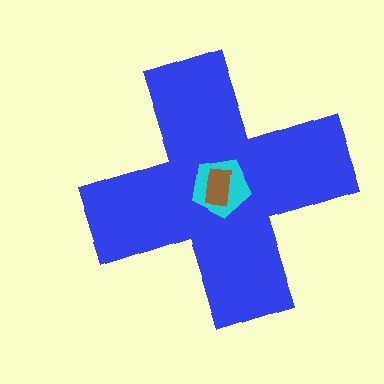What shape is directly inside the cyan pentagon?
The brown rectangle.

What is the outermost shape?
The blue cross.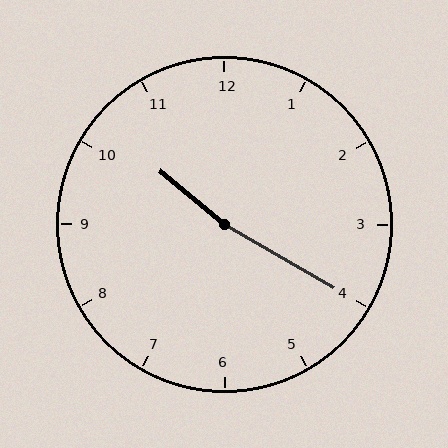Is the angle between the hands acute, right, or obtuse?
It is obtuse.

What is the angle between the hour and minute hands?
Approximately 170 degrees.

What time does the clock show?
10:20.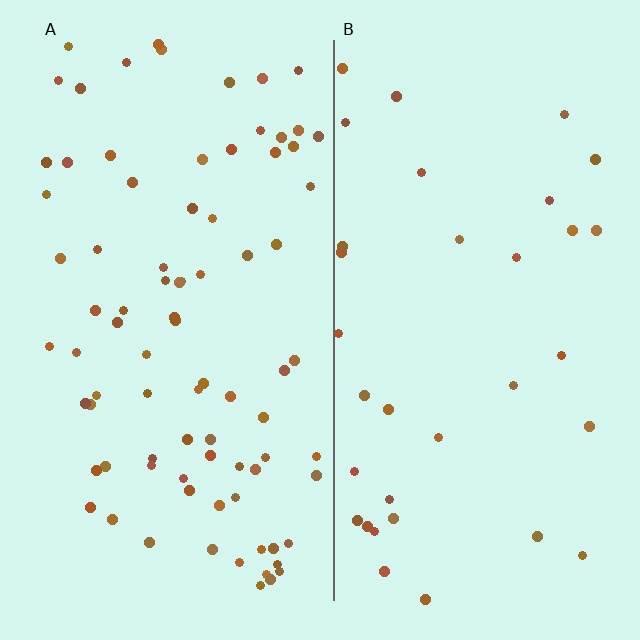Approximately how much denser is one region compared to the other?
Approximately 2.5× — region A over region B.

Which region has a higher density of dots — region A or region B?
A (the left).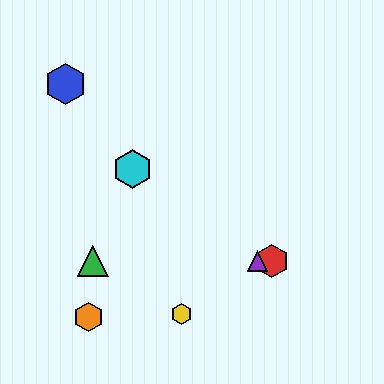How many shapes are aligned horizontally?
3 shapes (the red hexagon, the green triangle, the purple triangle) are aligned horizontally.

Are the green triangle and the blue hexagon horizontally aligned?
No, the green triangle is at y≈261 and the blue hexagon is at y≈84.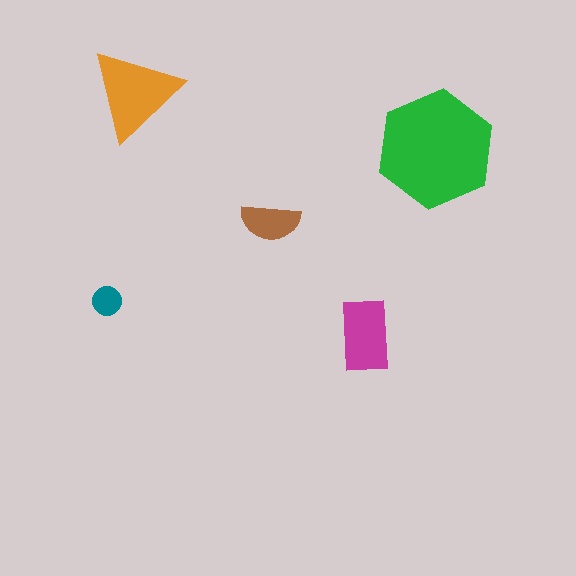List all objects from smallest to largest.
The teal circle, the brown semicircle, the magenta rectangle, the orange triangle, the green hexagon.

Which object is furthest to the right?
The green hexagon is rightmost.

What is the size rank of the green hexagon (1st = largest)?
1st.